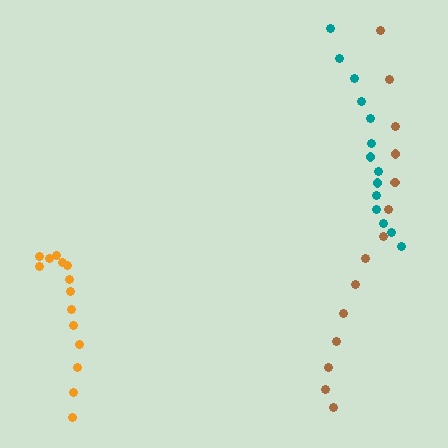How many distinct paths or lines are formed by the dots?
There are 3 distinct paths.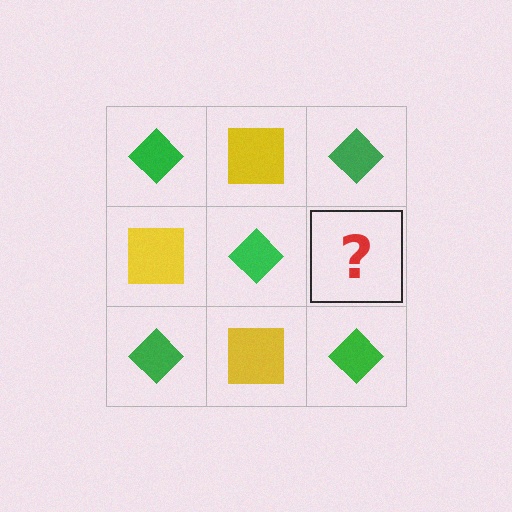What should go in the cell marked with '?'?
The missing cell should contain a yellow square.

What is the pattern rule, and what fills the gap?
The rule is that it alternates green diamond and yellow square in a checkerboard pattern. The gap should be filled with a yellow square.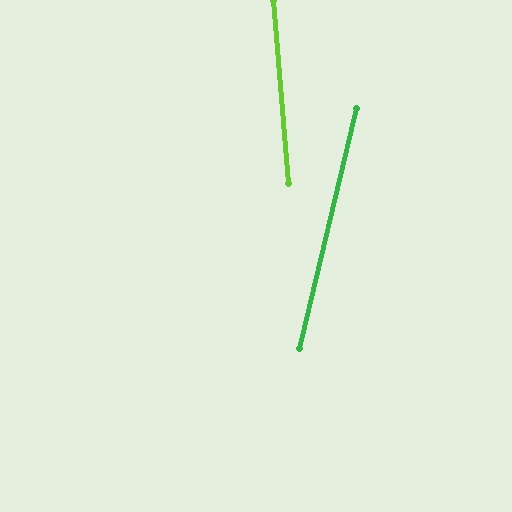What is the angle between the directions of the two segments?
Approximately 18 degrees.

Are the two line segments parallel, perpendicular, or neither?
Neither parallel nor perpendicular — they differ by about 18°.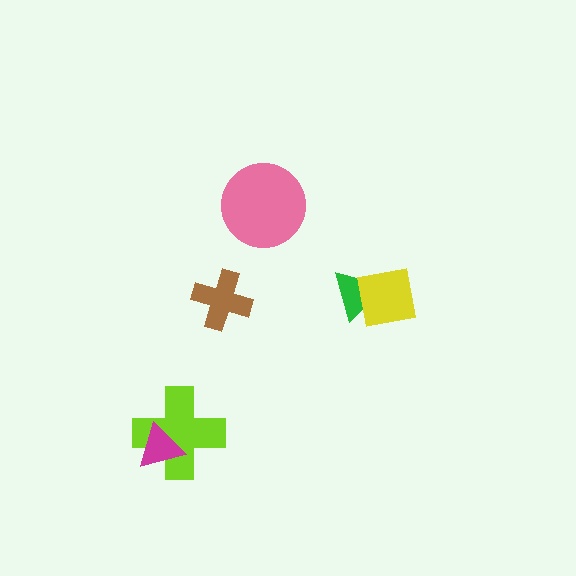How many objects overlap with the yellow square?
1 object overlaps with the yellow square.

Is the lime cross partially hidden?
Yes, it is partially covered by another shape.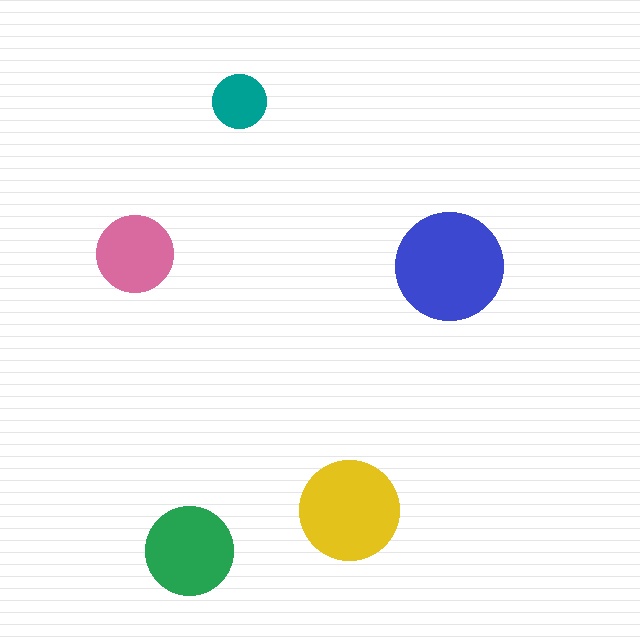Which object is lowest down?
The green circle is bottommost.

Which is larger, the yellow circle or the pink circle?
The yellow one.